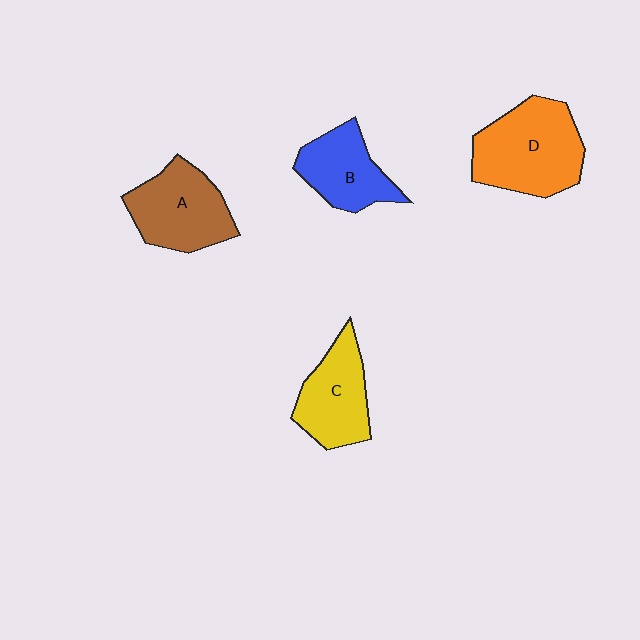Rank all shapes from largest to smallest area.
From largest to smallest: D (orange), A (brown), C (yellow), B (blue).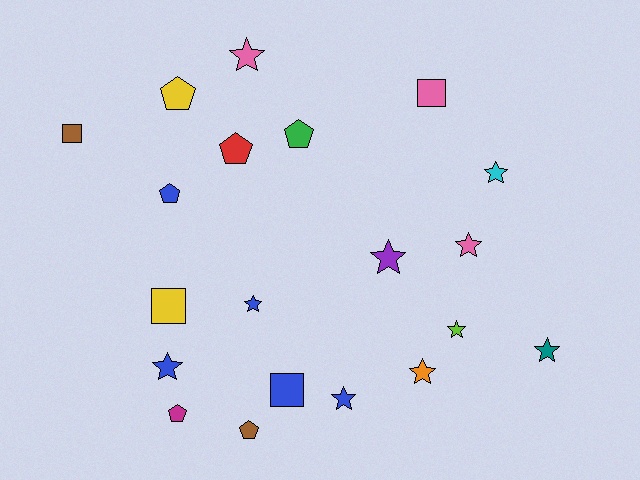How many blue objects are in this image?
There are 5 blue objects.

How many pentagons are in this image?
There are 6 pentagons.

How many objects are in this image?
There are 20 objects.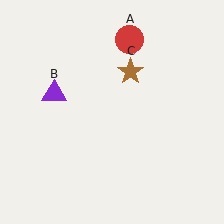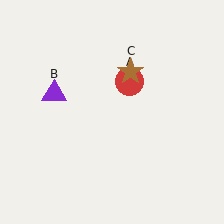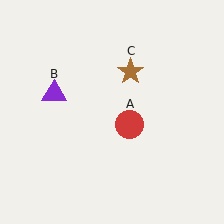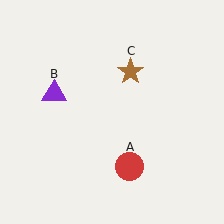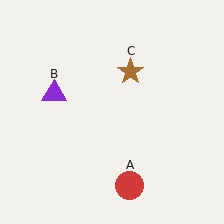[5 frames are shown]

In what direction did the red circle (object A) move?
The red circle (object A) moved down.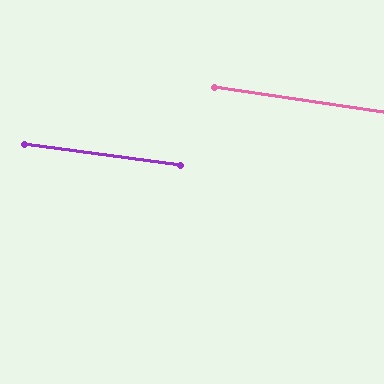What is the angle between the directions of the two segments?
Approximately 1 degree.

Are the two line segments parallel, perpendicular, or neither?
Parallel — their directions differ by only 1.1°.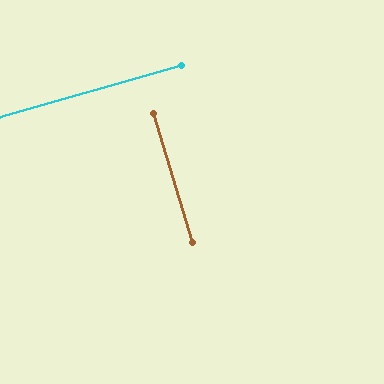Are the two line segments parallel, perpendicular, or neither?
Perpendicular — they meet at approximately 89°.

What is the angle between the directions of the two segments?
Approximately 89 degrees.